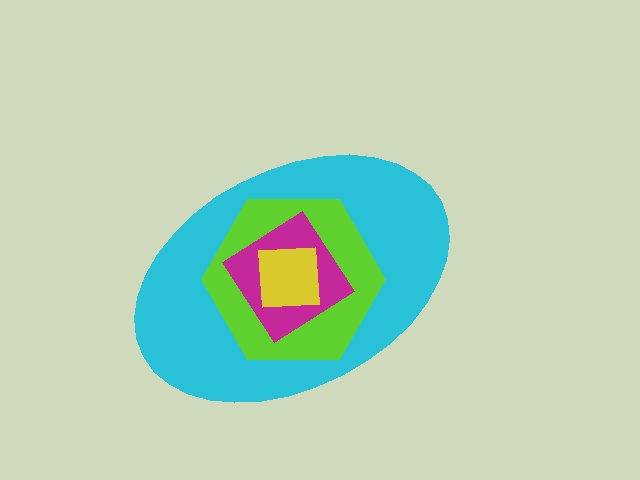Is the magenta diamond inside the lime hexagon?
Yes.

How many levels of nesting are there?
4.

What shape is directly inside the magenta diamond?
The yellow square.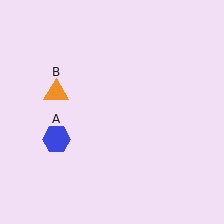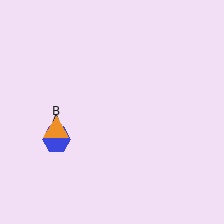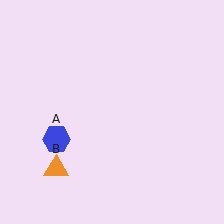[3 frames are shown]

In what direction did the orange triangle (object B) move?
The orange triangle (object B) moved down.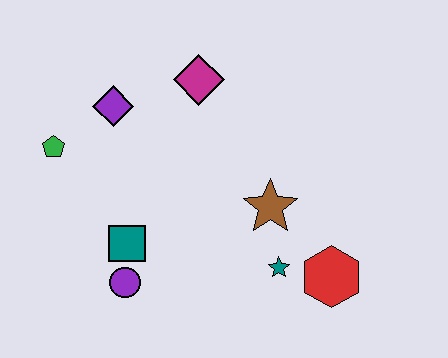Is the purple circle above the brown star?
No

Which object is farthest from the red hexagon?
The green pentagon is farthest from the red hexagon.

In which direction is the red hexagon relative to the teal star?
The red hexagon is to the right of the teal star.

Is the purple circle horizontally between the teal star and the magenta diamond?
No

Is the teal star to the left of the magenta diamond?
No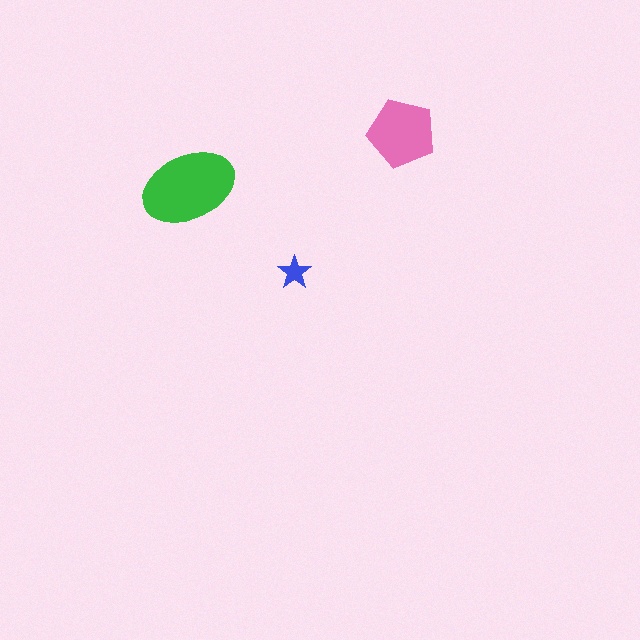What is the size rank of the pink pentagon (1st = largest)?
2nd.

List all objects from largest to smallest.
The green ellipse, the pink pentagon, the blue star.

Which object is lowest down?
The blue star is bottommost.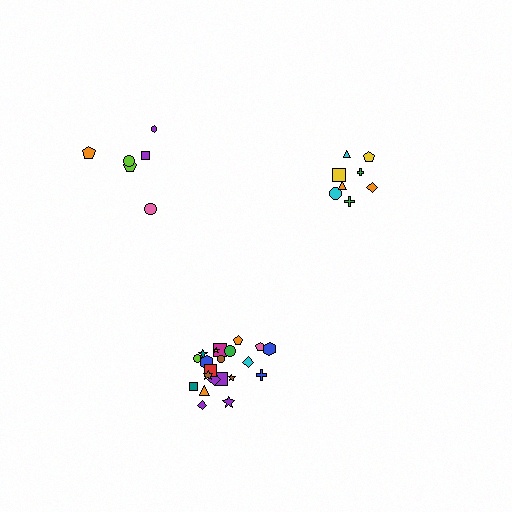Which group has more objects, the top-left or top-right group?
The top-right group.